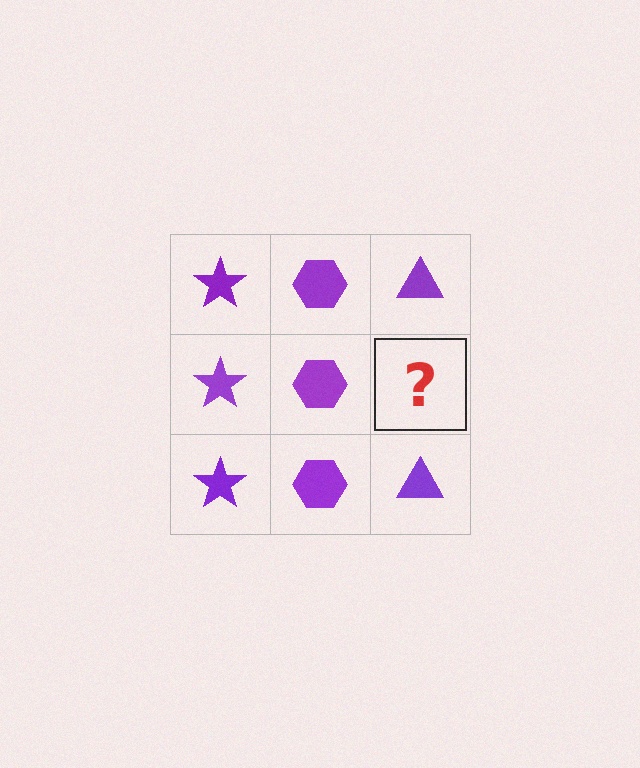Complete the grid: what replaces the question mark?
The question mark should be replaced with a purple triangle.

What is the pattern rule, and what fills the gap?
The rule is that each column has a consistent shape. The gap should be filled with a purple triangle.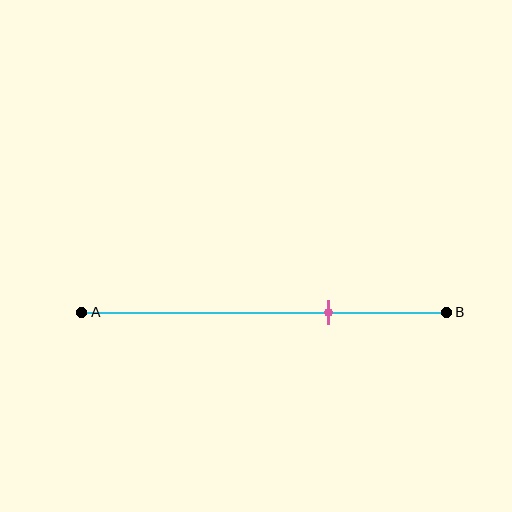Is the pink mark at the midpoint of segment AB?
No, the mark is at about 70% from A, not at the 50% midpoint.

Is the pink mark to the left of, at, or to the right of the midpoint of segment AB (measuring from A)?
The pink mark is to the right of the midpoint of segment AB.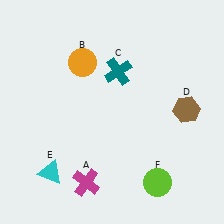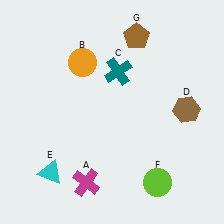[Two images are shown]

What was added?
A brown pentagon (G) was added in Image 2.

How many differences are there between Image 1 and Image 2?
There is 1 difference between the two images.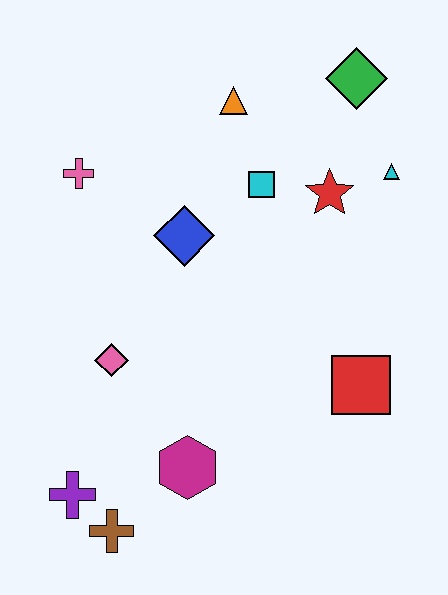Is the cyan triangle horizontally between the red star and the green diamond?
No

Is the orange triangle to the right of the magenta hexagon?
Yes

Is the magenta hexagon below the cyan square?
Yes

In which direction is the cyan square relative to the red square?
The cyan square is above the red square.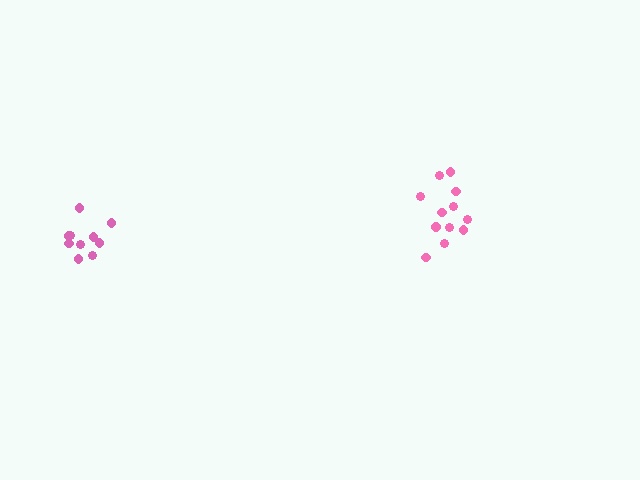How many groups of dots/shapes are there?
There are 2 groups.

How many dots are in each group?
Group 1: 10 dots, Group 2: 12 dots (22 total).